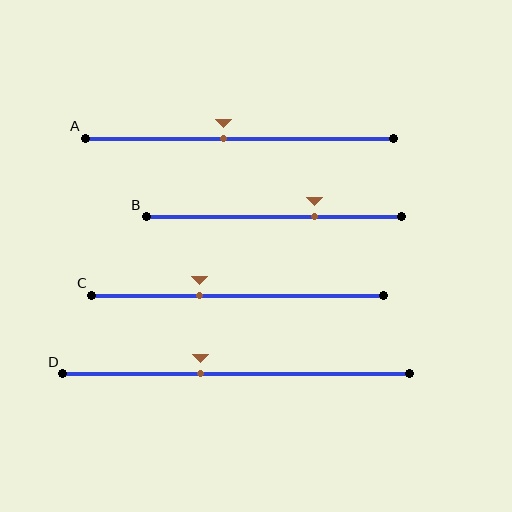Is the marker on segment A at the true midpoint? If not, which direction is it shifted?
No, the marker on segment A is shifted to the left by about 5% of the segment length.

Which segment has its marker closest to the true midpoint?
Segment A has its marker closest to the true midpoint.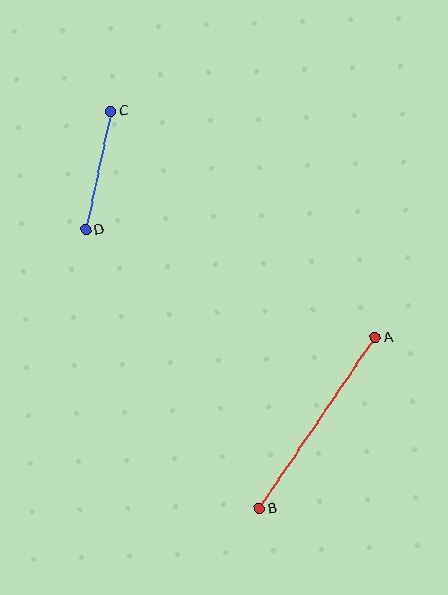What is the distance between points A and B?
The distance is approximately 207 pixels.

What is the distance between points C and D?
The distance is approximately 121 pixels.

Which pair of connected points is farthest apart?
Points A and B are farthest apart.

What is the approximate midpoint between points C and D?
The midpoint is at approximately (98, 170) pixels.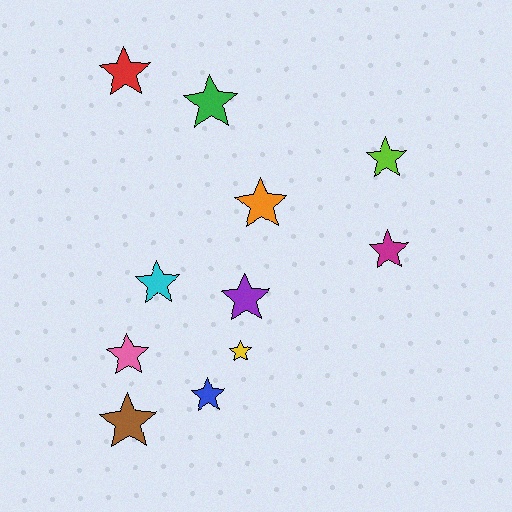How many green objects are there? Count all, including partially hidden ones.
There is 1 green object.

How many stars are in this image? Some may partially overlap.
There are 11 stars.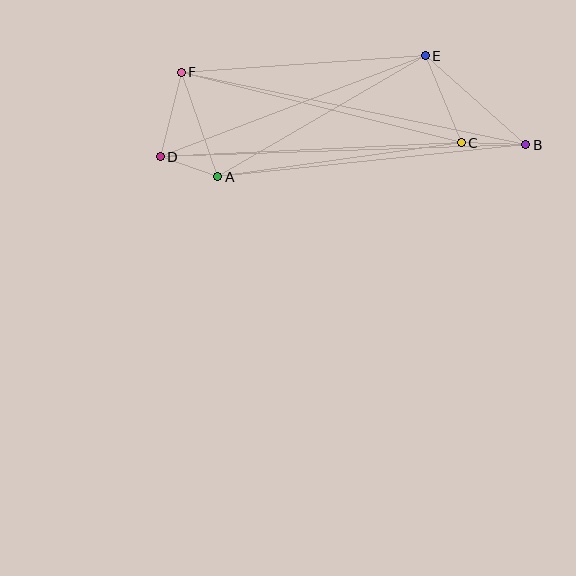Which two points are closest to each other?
Points A and D are closest to each other.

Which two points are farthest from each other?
Points B and D are farthest from each other.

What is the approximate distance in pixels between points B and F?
The distance between B and F is approximately 352 pixels.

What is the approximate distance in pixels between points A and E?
The distance between A and E is approximately 240 pixels.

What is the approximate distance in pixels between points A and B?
The distance between A and B is approximately 309 pixels.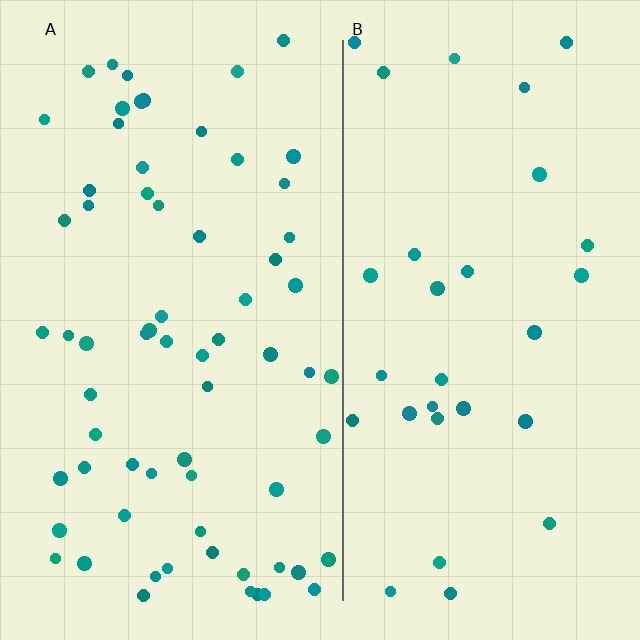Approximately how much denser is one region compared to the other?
Approximately 2.2× — region A over region B.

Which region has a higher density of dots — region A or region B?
A (the left).